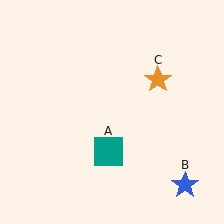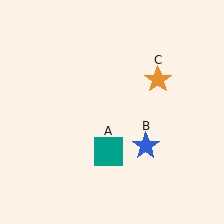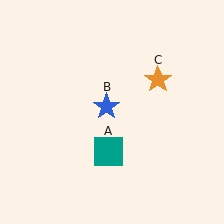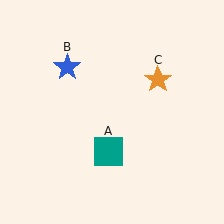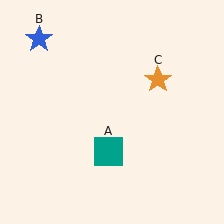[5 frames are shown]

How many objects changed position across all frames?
1 object changed position: blue star (object B).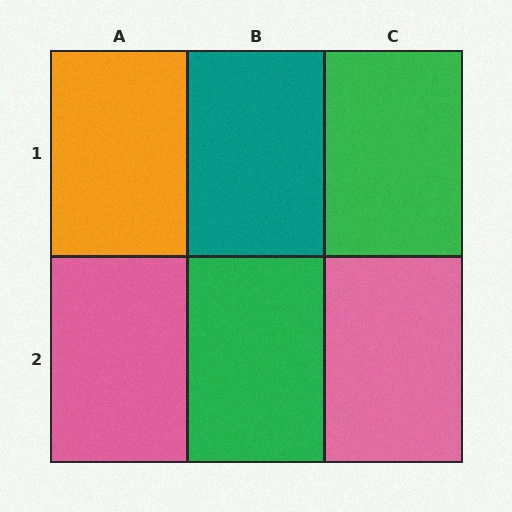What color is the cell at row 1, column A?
Orange.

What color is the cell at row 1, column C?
Green.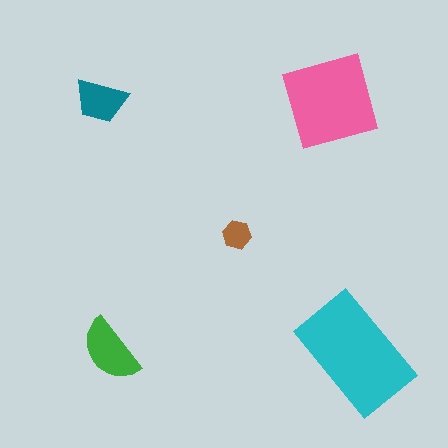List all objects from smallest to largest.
The brown hexagon, the teal trapezoid, the green semicircle, the pink square, the cyan rectangle.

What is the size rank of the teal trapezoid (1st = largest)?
4th.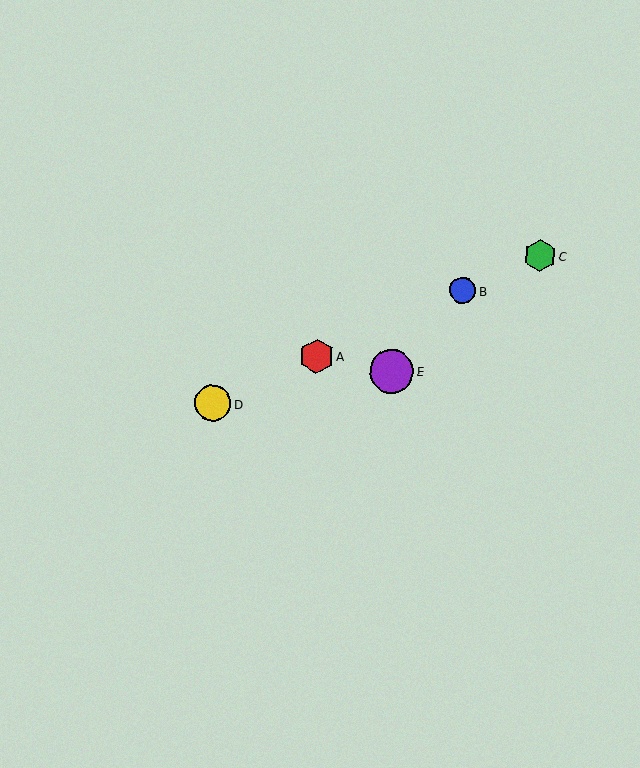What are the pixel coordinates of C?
Object C is at (540, 256).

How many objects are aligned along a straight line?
4 objects (A, B, C, D) are aligned along a straight line.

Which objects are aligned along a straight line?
Objects A, B, C, D are aligned along a straight line.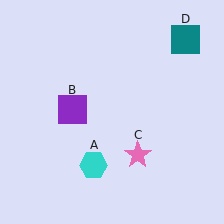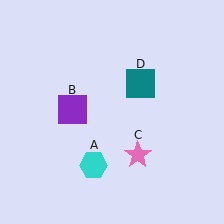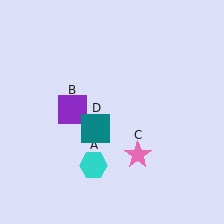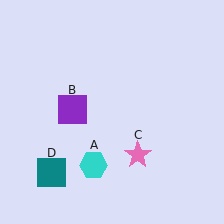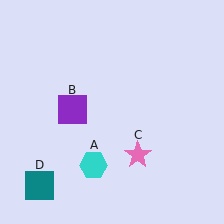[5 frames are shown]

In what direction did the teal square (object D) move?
The teal square (object D) moved down and to the left.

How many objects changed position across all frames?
1 object changed position: teal square (object D).